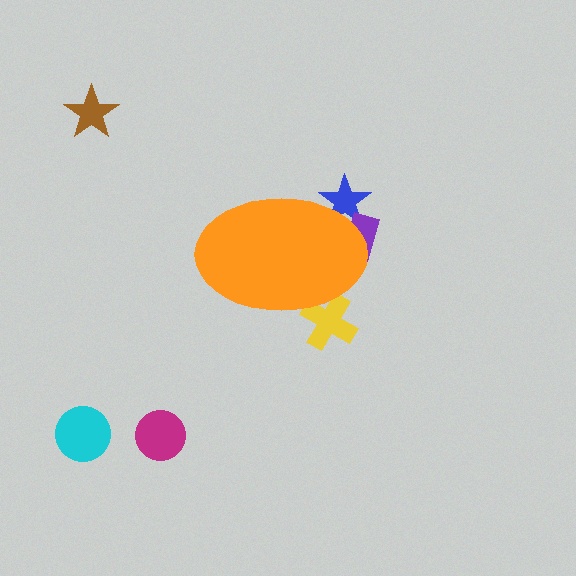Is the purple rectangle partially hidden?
Yes, the purple rectangle is partially hidden behind the orange ellipse.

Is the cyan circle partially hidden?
No, the cyan circle is fully visible.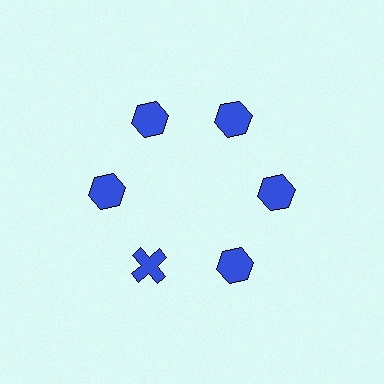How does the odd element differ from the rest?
It has a different shape: cross instead of hexagon.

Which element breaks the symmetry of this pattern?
The blue cross at roughly the 7 o'clock position breaks the symmetry. All other shapes are blue hexagons.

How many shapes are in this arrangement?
There are 6 shapes arranged in a ring pattern.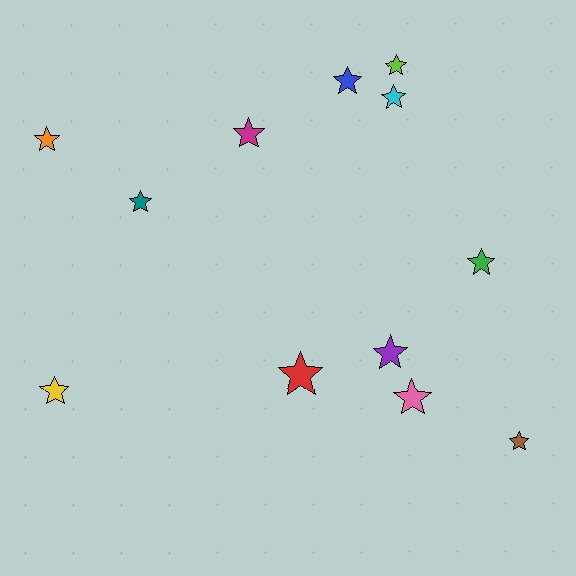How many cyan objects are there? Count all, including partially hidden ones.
There is 1 cyan object.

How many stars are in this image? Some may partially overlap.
There are 12 stars.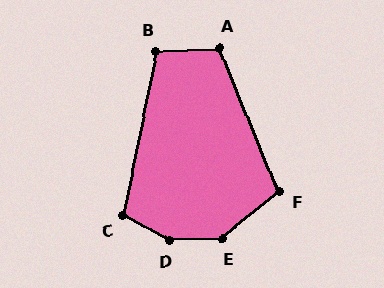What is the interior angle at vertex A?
Approximately 110 degrees (obtuse).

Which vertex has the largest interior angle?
D, at approximately 149 degrees.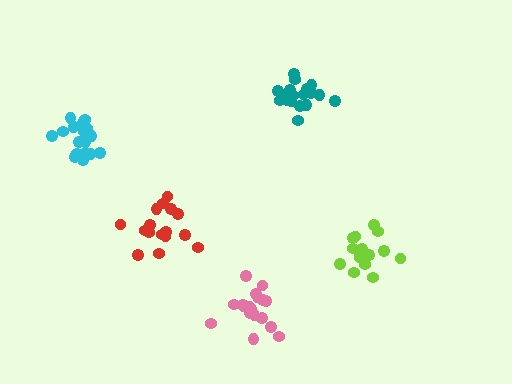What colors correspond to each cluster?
The clusters are colored: red, teal, lime, cyan, pink.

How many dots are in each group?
Group 1: 16 dots, Group 2: 18 dots, Group 3: 15 dots, Group 4: 18 dots, Group 5: 18 dots (85 total).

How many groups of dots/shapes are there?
There are 5 groups.